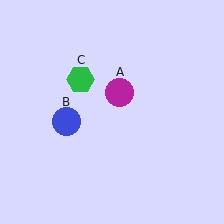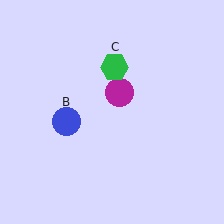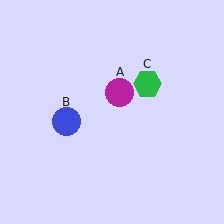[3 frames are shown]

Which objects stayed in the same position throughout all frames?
Magenta circle (object A) and blue circle (object B) remained stationary.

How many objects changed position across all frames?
1 object changed position: green hexagon (object C).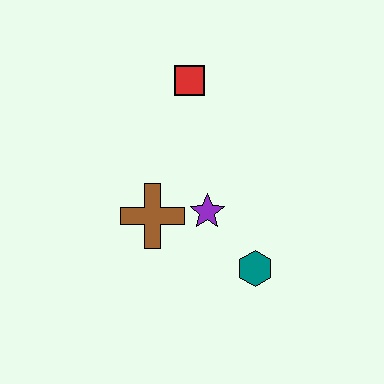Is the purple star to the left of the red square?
No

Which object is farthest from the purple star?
The red square is farthest from the purple star.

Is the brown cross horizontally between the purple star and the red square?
No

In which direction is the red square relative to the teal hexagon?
The red square is above the teal hexagon.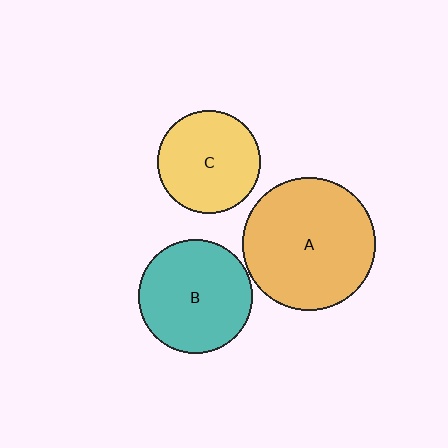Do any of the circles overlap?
No, none of the circles overlap.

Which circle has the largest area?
Circle A (orange).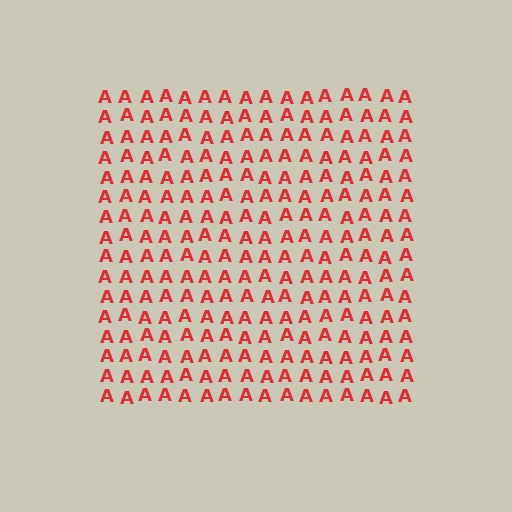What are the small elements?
The small elements are letter A's.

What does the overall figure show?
The overall figure shows a square.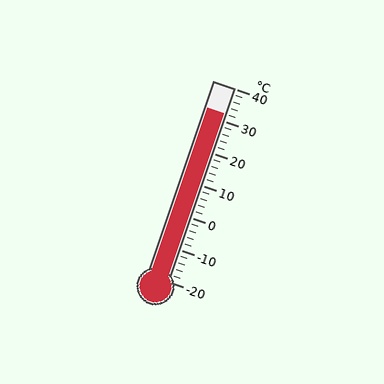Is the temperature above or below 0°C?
The temperature is above 0°C.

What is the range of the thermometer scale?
The thermometer scale ranges from -20°C to 40°C.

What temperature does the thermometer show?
The thermometer shows approximately 32°C.